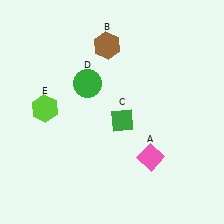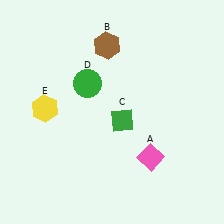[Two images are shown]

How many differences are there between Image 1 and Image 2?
There is 1 difference between the two images.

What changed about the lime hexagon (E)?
In Image 1, E is lime. In Image 2, it changed to yellow.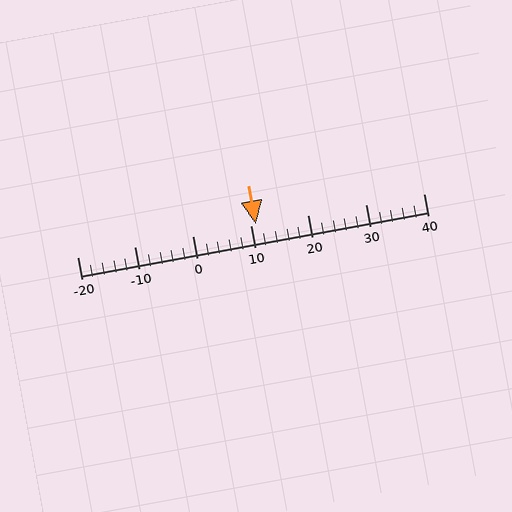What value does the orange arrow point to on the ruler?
The orange arrow points to approximately 11.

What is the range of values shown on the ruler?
The ruler shows values from -20 to 40.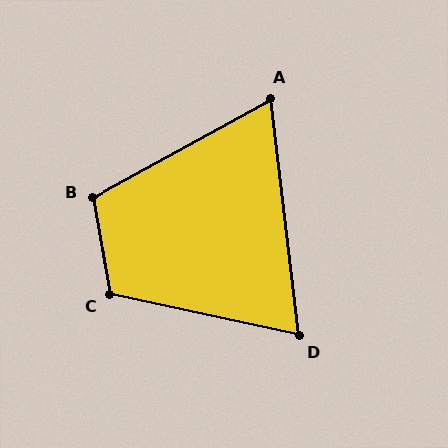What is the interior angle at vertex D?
Approximately 71 degrees (acute).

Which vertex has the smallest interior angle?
A, at approximately 68 degrees.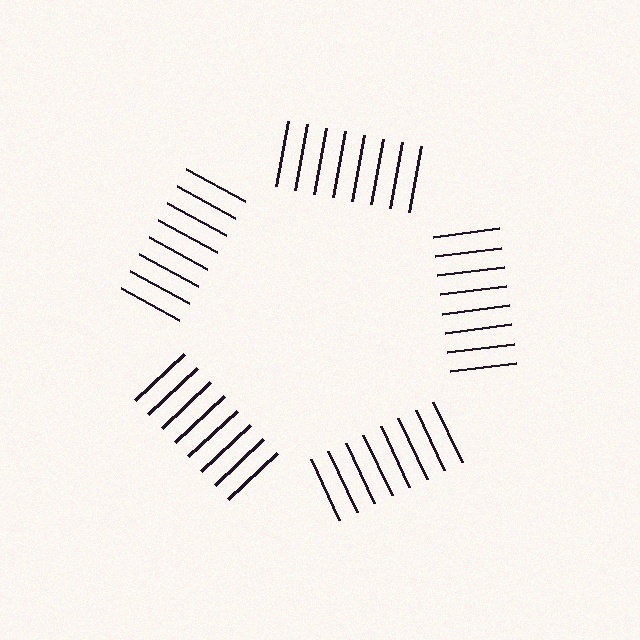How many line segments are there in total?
40 — 8 along each of the 5 edges.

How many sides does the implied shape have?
5 sides — the line-ends trace a pentagon.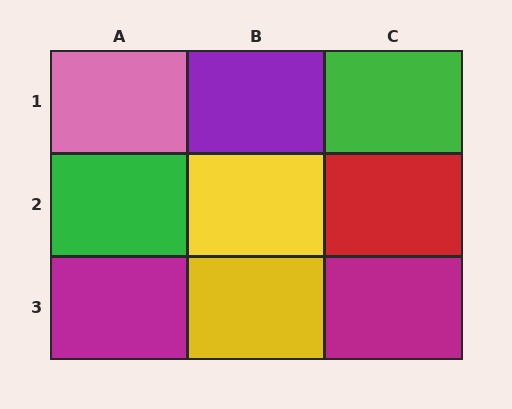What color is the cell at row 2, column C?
Red.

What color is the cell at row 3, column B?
Yellow.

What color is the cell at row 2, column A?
Green.